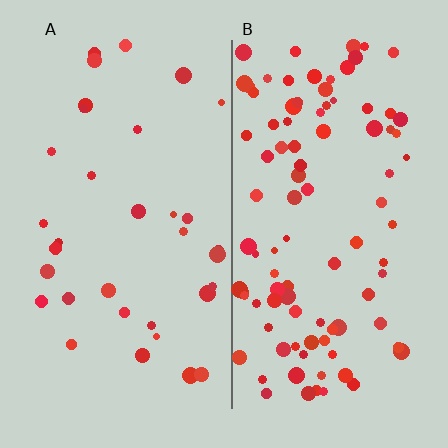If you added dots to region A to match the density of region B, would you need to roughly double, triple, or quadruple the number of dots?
Approximately triple.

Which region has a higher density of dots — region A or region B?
B (the right).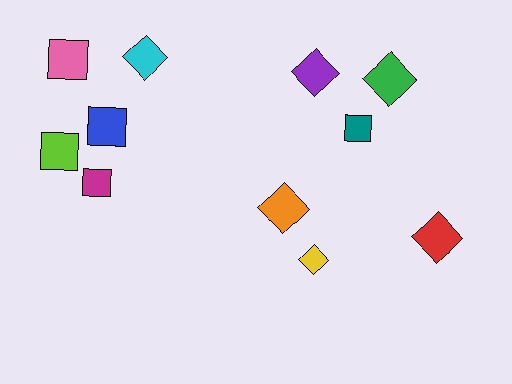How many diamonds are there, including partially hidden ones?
There are 6 diamonds.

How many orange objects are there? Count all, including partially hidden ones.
There is 1 orange object.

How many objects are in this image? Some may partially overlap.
There are 11 objects.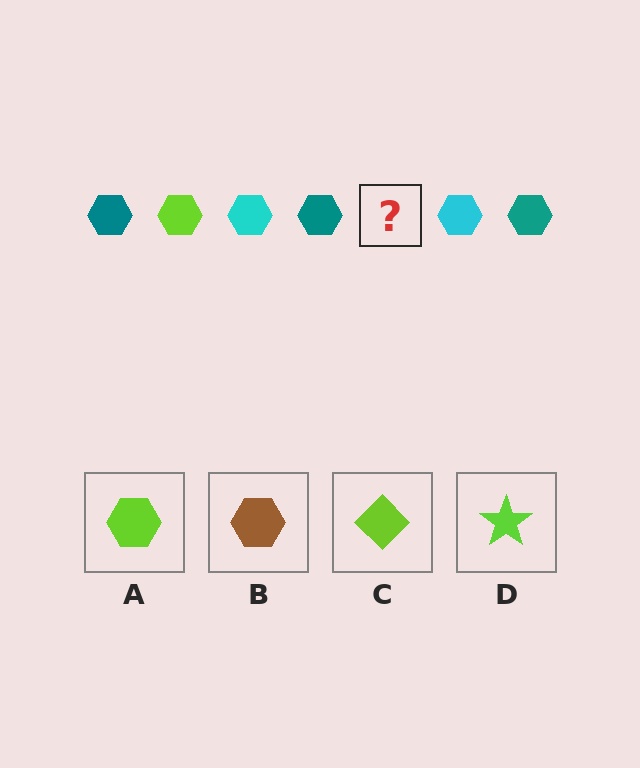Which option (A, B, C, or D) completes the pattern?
A.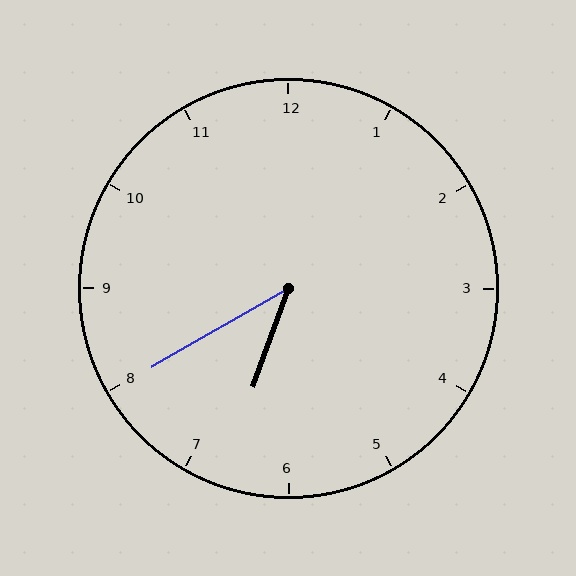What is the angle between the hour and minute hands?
Approximately 40 degrees.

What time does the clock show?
6:40.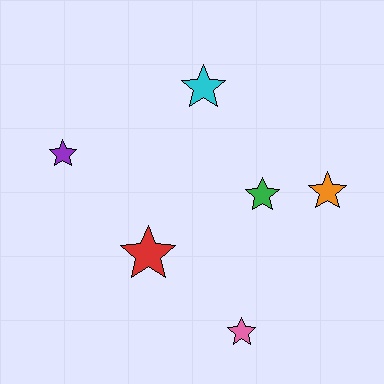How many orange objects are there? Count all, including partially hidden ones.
There is 1 orange object.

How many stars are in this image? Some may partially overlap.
There are 6 stars.